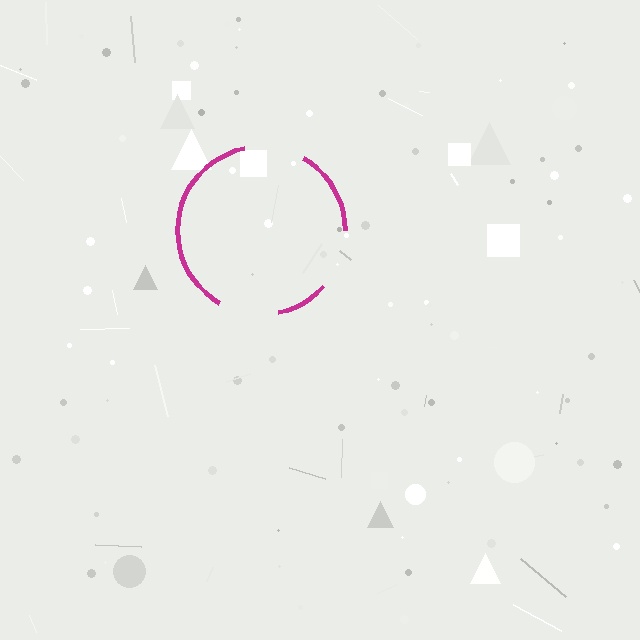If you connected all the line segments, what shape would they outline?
They would outline a circle.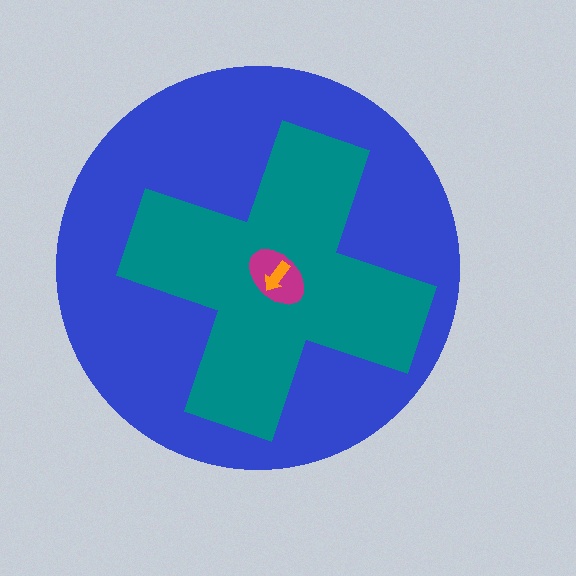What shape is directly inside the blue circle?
The teal cross.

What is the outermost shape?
The blue circle.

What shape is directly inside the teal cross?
The magenta ellipse.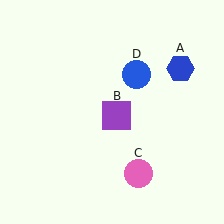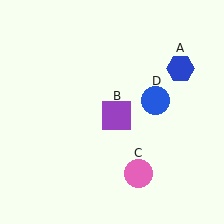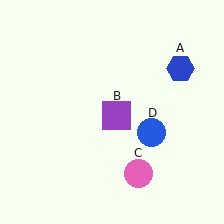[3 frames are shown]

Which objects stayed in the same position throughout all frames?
Blue hexagon (object A) and purple square (object B) and pink circle (object C) remained stationary.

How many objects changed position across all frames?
1 object changed position: blue circle (object D).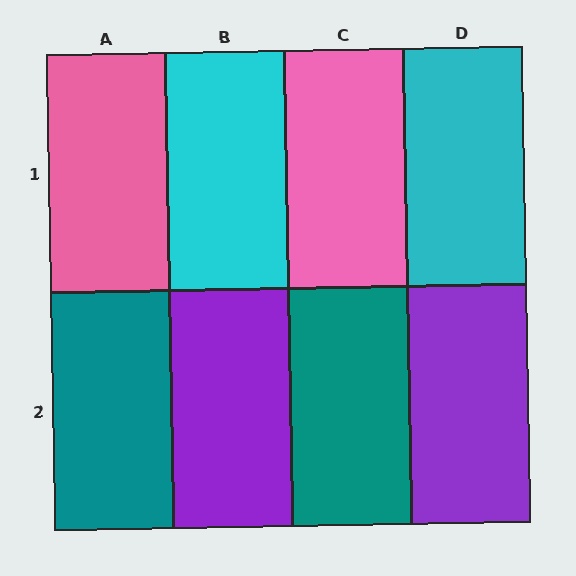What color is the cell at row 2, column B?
Purple.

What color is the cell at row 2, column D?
Purple.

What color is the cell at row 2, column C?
Teal.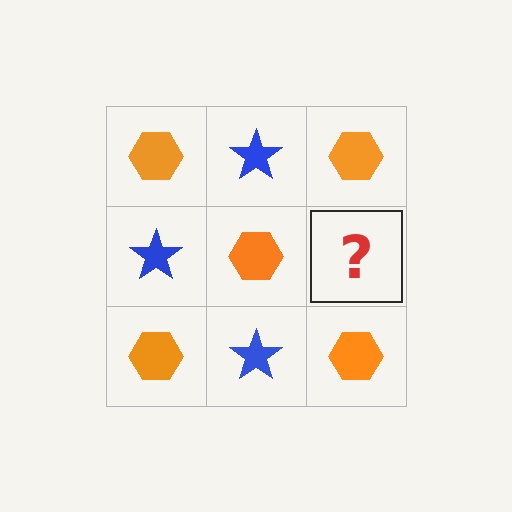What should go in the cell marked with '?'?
The missing cell should contain a blue star.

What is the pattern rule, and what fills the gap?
The rule is that it alternates orange hexagon and blue star in a checkerboard pattern. The gap should be filled with a blue star.